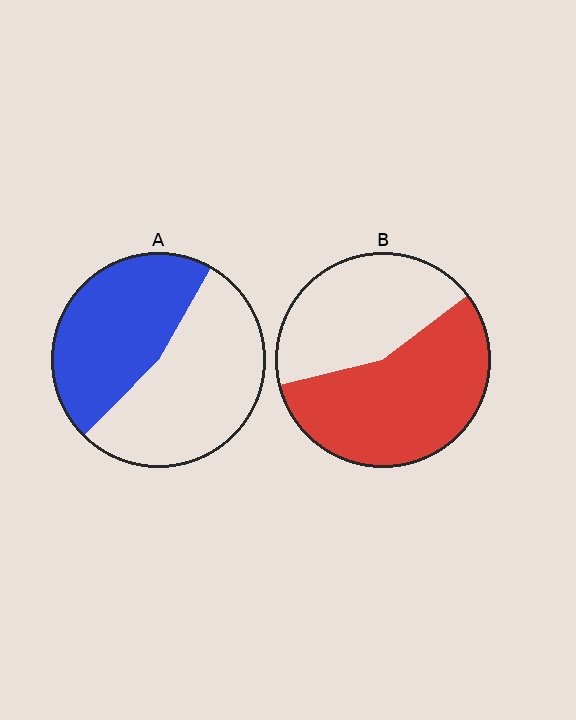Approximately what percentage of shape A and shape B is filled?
A is approximately 45% and B is approximately 55%.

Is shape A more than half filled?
No.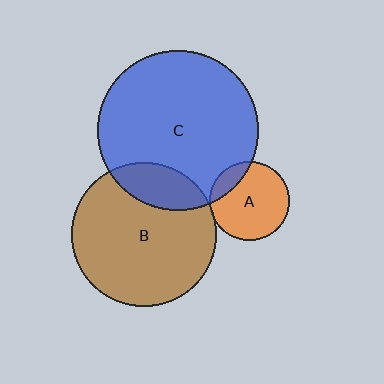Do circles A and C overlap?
Yes.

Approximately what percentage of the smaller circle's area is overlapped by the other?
Approximately 15%.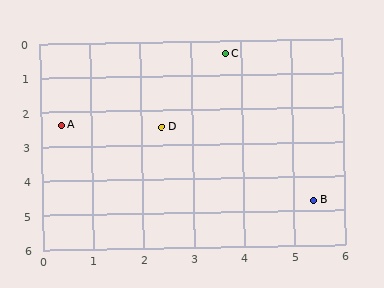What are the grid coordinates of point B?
Point B is at approximately (5.4, 4.7).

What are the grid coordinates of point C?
Point C is at approximately (3.7, 0.4).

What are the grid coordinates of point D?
Point D is at approximately (2.4, 2.5).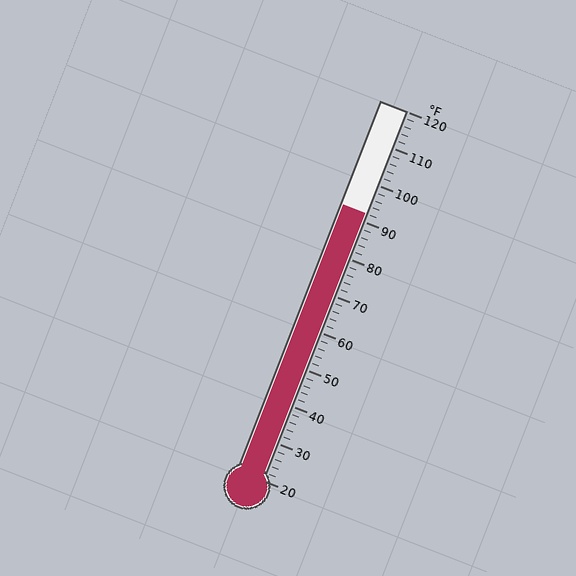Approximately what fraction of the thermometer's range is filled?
The thermometer is filled to approximately 70% of its range.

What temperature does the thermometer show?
The thermometer shows approximately 92°F.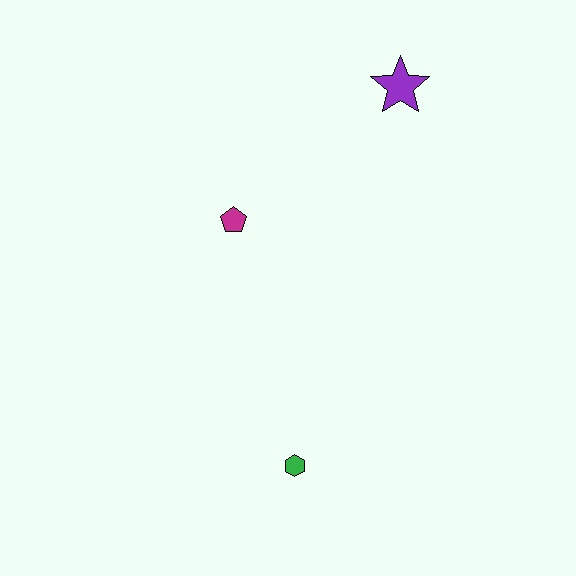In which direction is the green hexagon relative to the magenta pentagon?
The green hexagon is below the magenta pentagon.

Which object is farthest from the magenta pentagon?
The green hexagon is farthest from the magenta pentagon.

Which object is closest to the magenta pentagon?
The purple star is closest to the magenta pentagon.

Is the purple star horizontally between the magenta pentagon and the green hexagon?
No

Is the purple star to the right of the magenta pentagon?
Yes